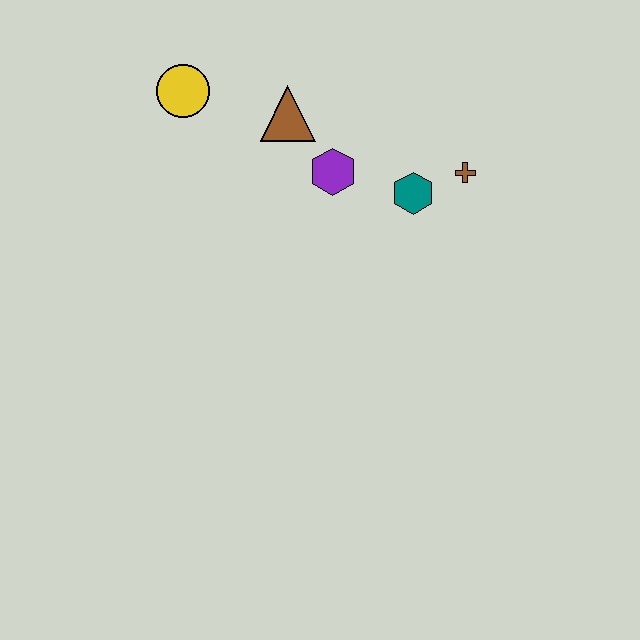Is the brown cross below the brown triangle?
Yes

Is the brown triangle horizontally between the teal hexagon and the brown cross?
No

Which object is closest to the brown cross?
The teal hexagon is closest to the brown cross.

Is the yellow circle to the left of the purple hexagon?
Yes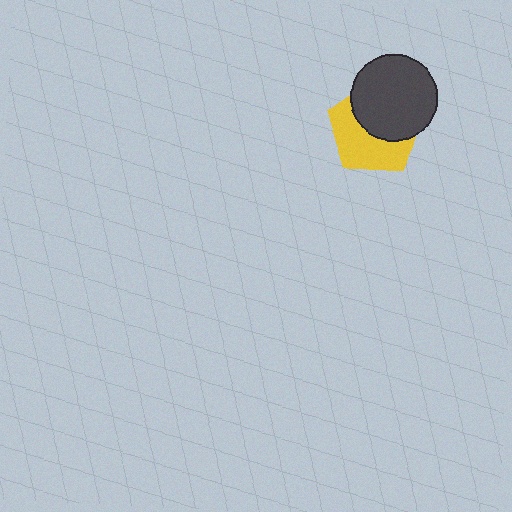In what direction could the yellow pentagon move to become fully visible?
The yellow pentagon could move toward the lower-left. That would shift it out from behind the dark gray circle entirely.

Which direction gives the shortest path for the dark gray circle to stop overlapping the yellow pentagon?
Moving toward the upper-right gives the shortest separation.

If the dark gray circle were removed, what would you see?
You would see the complete yellow pentagon.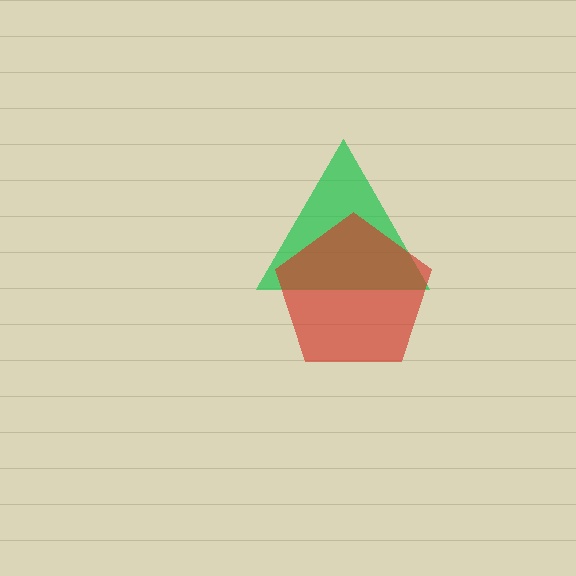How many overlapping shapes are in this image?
There are 2 overlapping shapes in the image.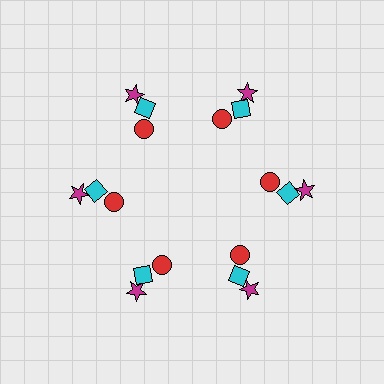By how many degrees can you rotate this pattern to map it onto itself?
The pattern maps onto itself every 60 degrees of rotation.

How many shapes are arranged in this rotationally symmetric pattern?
There are 18 shapes, arranged in 6 groups of 3.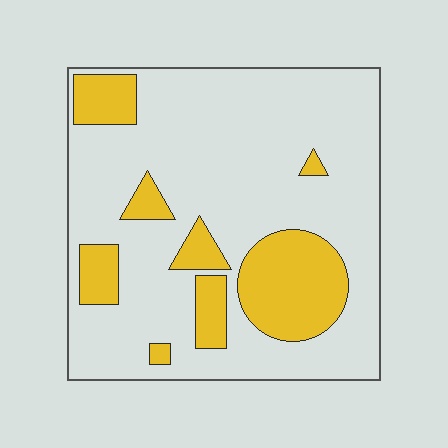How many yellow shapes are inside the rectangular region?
8.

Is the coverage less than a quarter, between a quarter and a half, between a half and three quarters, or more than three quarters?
Less than a quarter.